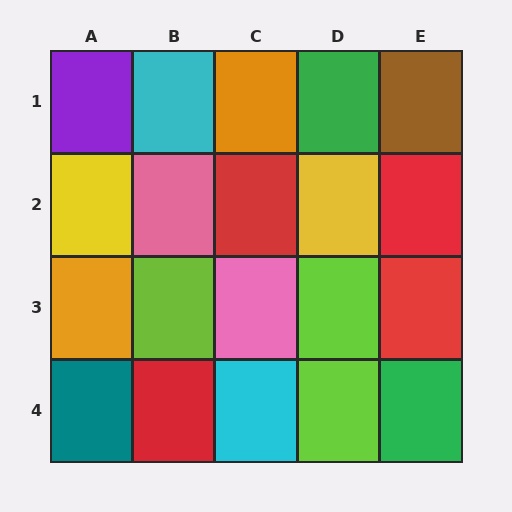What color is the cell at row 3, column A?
Orange.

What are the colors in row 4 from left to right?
Teal, red, cyan, lime, green.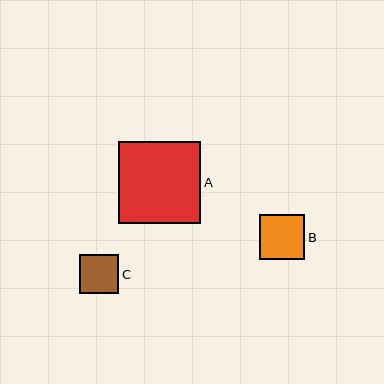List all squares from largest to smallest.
From largest to smallest: A, B, C.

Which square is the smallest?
Square C is the smallest with a size of approximately 39 pixels.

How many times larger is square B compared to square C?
Square B is approximately 1.2 times the size of square C.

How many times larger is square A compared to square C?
Square A is approximately 2.1 times the size of square C.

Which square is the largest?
Square A is the largest with a size of approximately 83 pixels.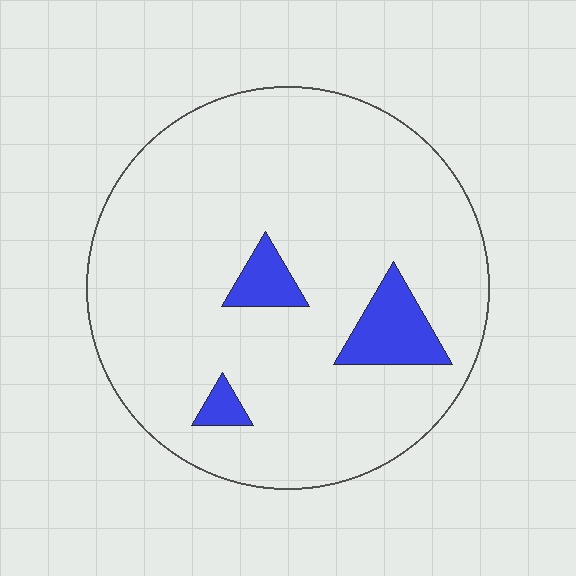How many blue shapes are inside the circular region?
3.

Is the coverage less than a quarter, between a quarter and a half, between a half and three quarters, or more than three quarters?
Less than a quarter.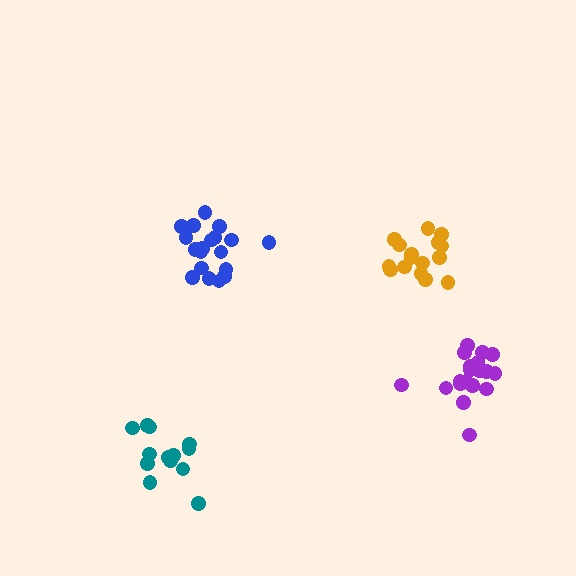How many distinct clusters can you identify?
There are 4 distinct clusters.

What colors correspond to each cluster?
The clusters are colored: teal, orange, purple, blue.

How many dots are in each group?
Group 1: 15 dots, Group 2: 16 dots, Group 3: 20 dots, Group 4: 19 dots (70 total).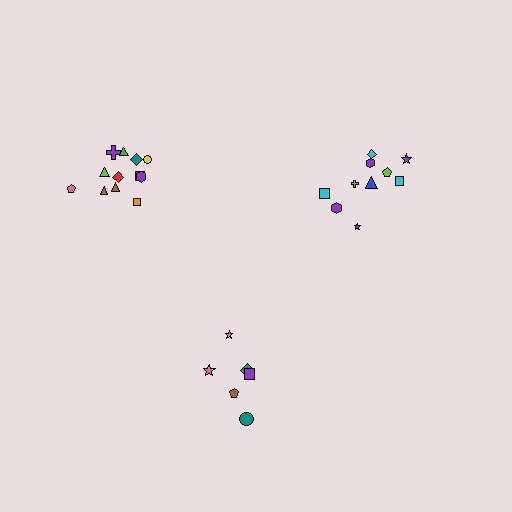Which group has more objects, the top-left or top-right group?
The top-left group.